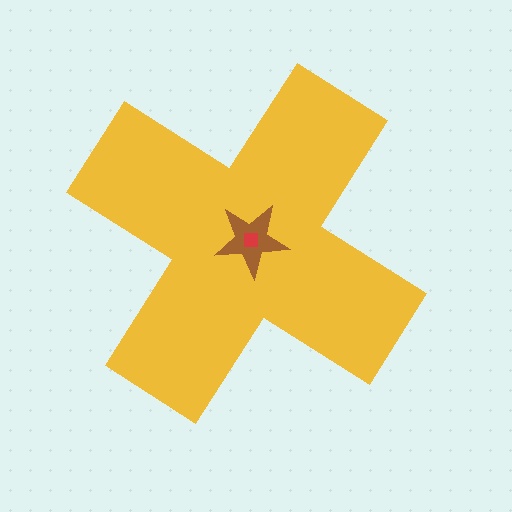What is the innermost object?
The red square.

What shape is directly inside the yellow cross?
The brown star.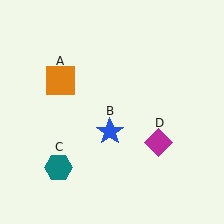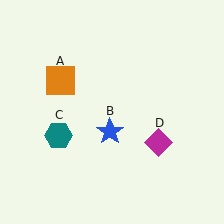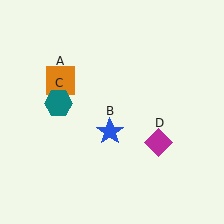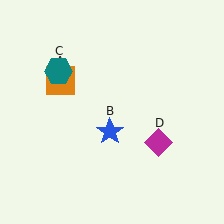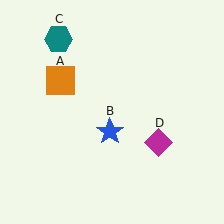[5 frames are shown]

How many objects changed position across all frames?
1 object changed position: teal hexagon (object C).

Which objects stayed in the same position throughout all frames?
Orange square (object A) and blue star (object B) and magenta diamond (object D) remained stationary.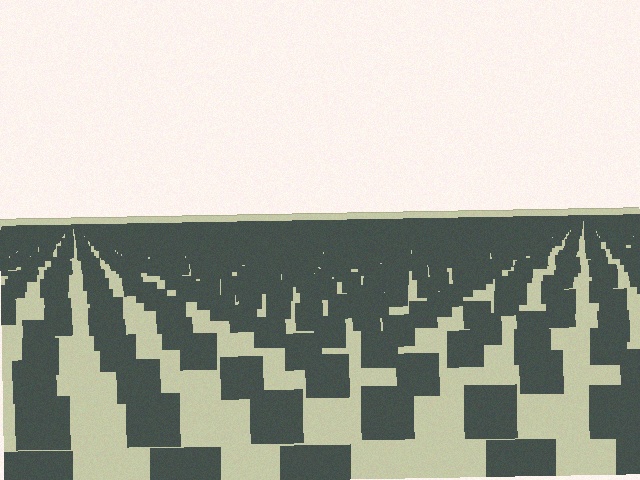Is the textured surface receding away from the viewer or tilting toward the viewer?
The surface is receding away from the viewer. Texture elements get smaller and denser toward the top.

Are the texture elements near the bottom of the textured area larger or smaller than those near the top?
Larger. Near the bottom, elements are closer to the viewer and appear at a bigger on-screen size.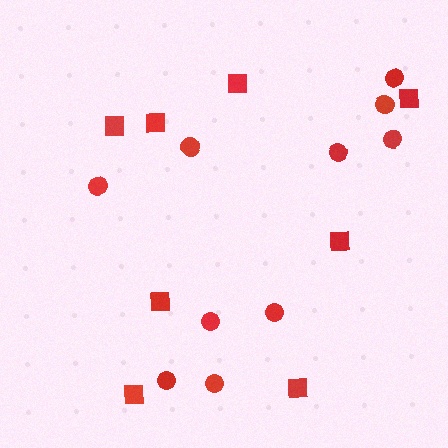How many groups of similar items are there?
There are 2 groups: one group of circles (10) and one group of squares (8).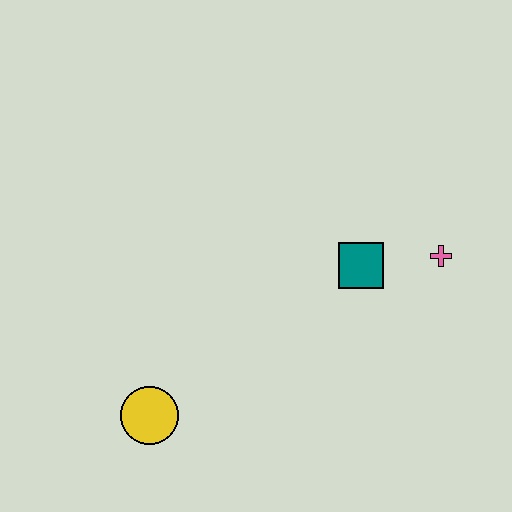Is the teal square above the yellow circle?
Yes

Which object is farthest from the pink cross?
The yellow circle is farthest from the pink cross.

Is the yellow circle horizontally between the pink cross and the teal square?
No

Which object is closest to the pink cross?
The teal square is closest to the pink cross.